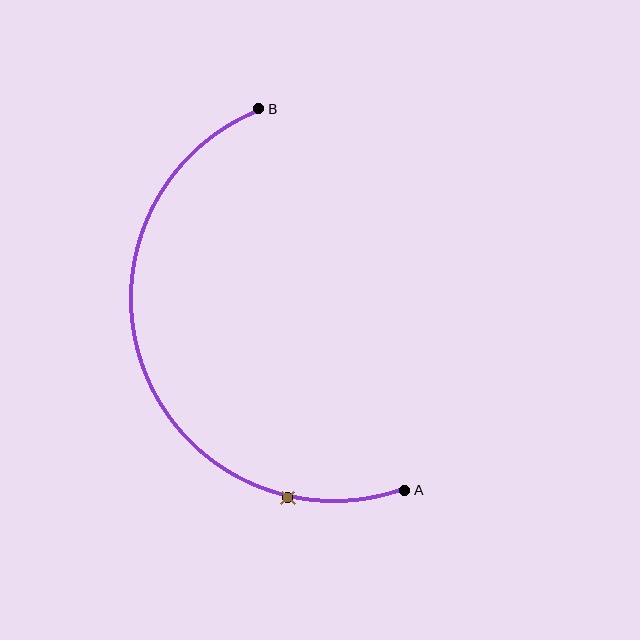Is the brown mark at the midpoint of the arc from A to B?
No. The brown mark lies on the arc but is closer to endpoint A. The arc midpoint would be at the point on the curve equidistant along the arc from both A and B.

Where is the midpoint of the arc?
The arc midpoint is the point on the curve farthest from the straight line joining A and B. It sits to the left of that line.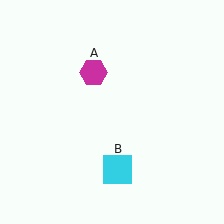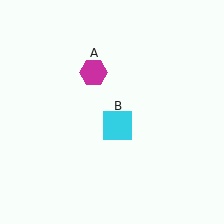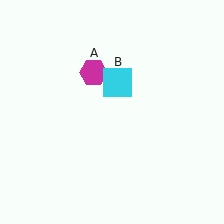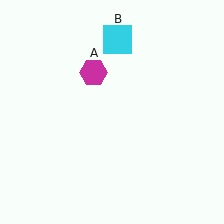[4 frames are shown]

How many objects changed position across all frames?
1 object changed position: cyan square (object B).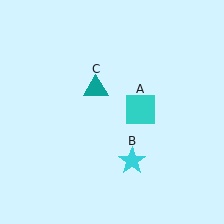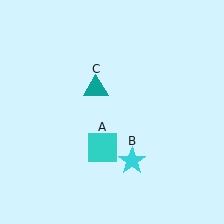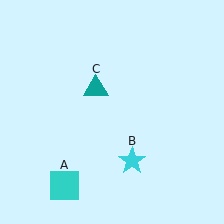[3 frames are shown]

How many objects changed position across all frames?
1 object changed position: cyan square (object A).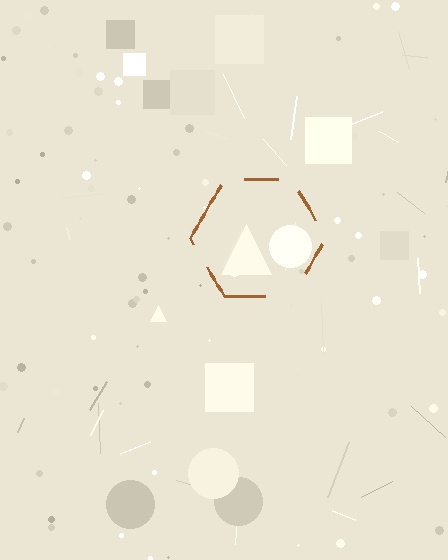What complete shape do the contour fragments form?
The contour fragments form a hexagon.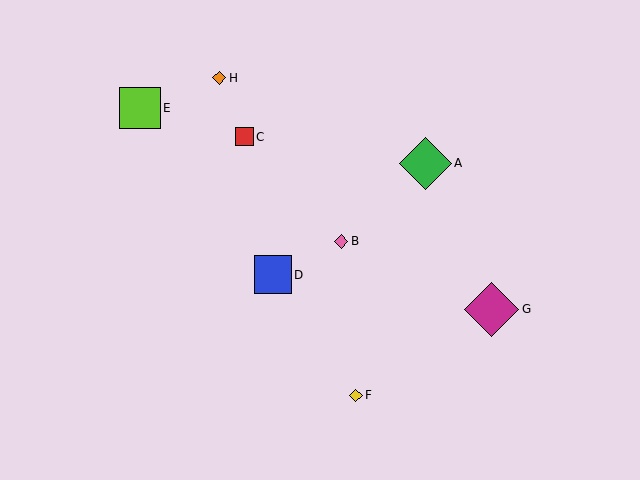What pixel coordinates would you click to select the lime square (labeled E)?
Click at (140, 108) to select the lime square E.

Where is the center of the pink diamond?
The center of the pink diamond is at (341, 241).